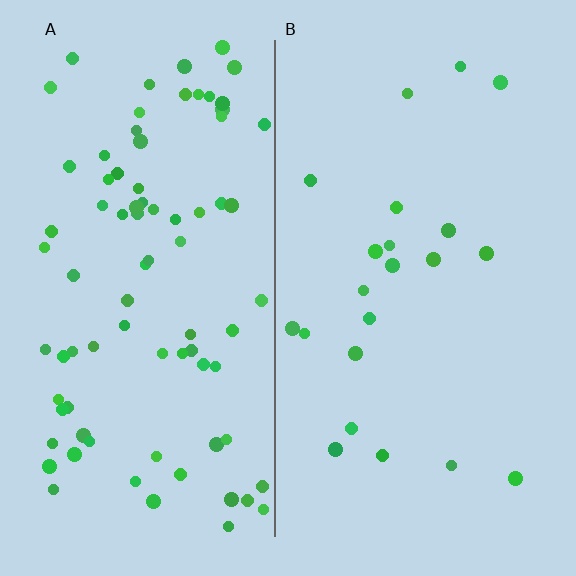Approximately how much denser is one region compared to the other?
Approximately 3.8× — region A over region B.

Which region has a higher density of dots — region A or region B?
A (the left).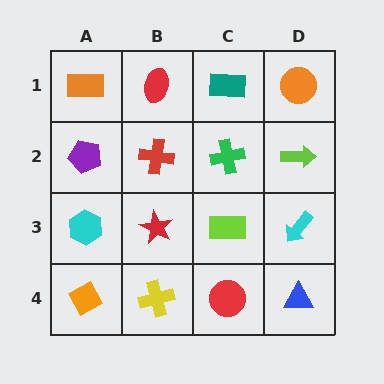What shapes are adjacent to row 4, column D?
A cyan arrow (row 3, column D), a red circle (row 4, column C).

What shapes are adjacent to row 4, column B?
A red star (row 3, column B), an orange diamond (row 4, column A), a red circle (row 4, column C).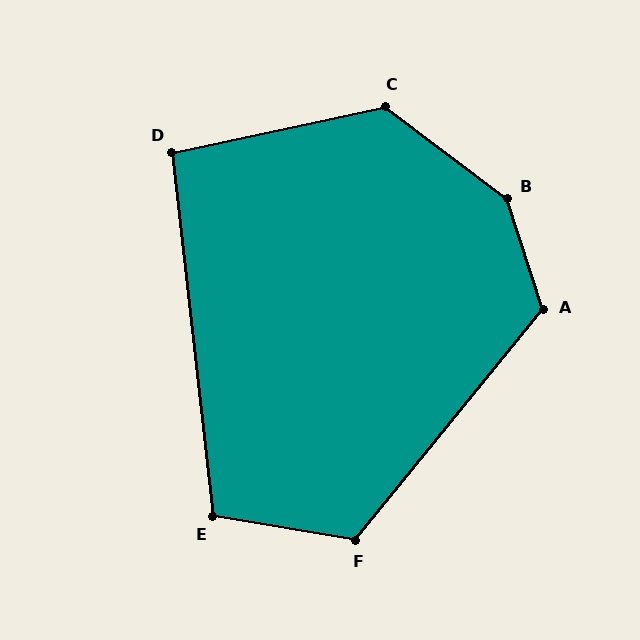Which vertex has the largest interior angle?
B, at approximately 145 degrees.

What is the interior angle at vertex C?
Approximately 131 degrees (obtuse).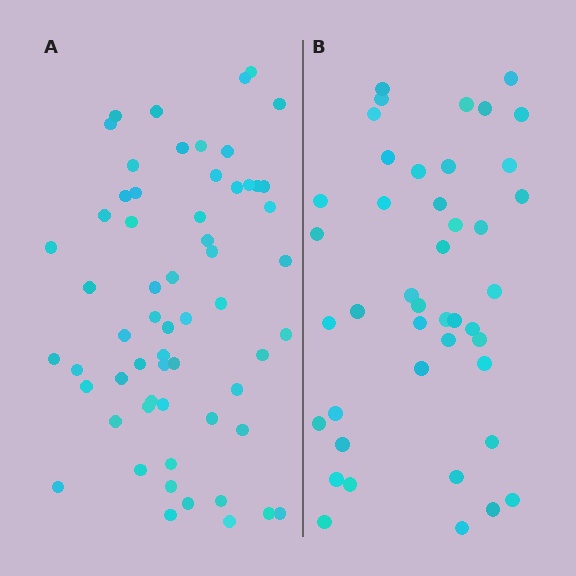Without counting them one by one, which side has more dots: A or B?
Region A (the left region) has more dots.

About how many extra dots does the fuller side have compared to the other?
Region A has approximately 15 more dots than region B.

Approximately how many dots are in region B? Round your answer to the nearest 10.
About 40 dots. (The exact count is 43, which rounds to 40.)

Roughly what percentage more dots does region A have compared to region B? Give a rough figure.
About 40% more.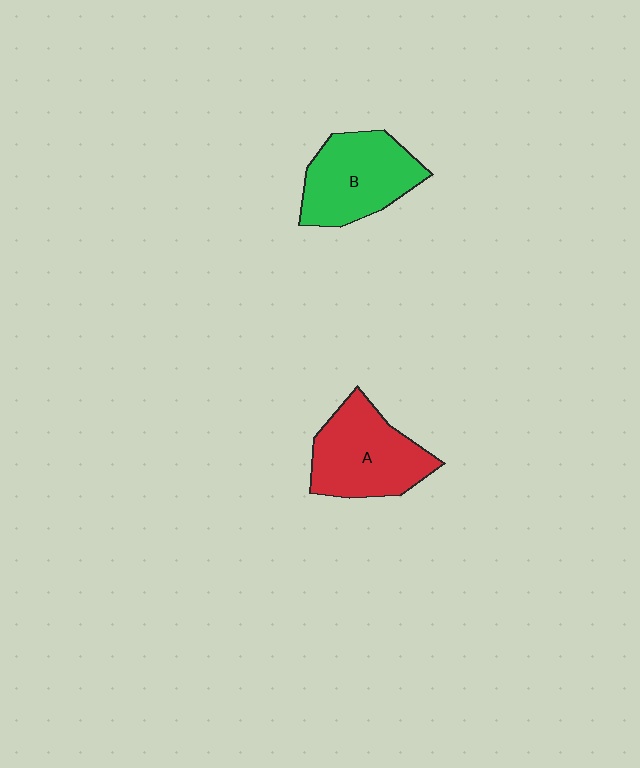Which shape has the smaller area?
Shape B (green).